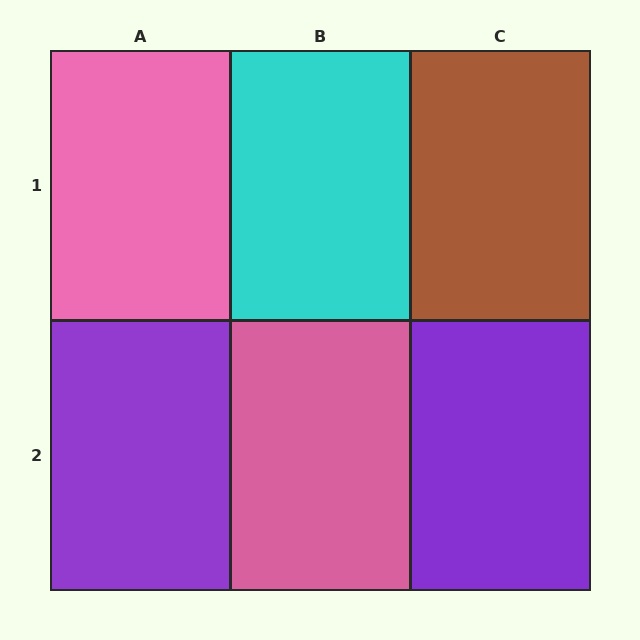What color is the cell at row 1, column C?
Brown.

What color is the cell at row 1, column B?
Cyan.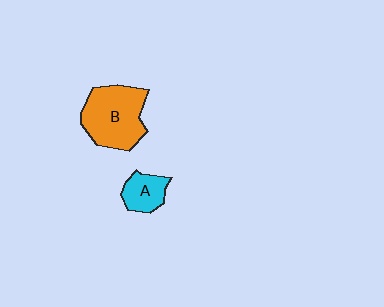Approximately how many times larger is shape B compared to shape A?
Approximately 2.3 times.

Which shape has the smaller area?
Shape A (cyan).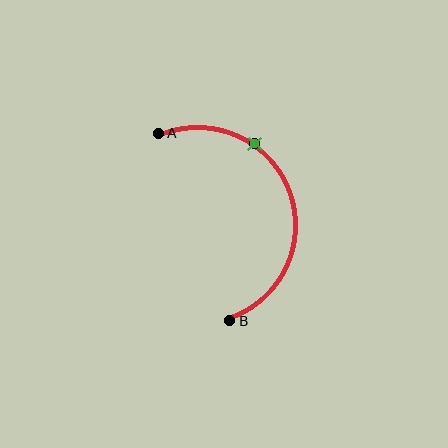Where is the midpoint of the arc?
The arc midpoint is the point on the curve farthest from the straight line joining A and B. It sits to the right of that line.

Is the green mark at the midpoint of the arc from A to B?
No. The green mark lies on the arc but is closer to endpoint A. The arc midpoint would be at the point on the curve equidistant along the arc from both A and B.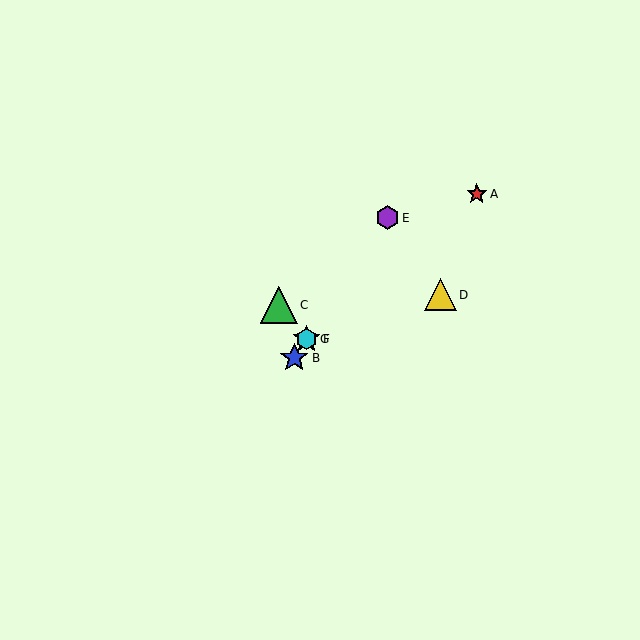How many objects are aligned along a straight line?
4 objects (B, E, F, G) are aligned along a straight line.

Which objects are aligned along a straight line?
Objects B, E, F, G are aligned along a straight line.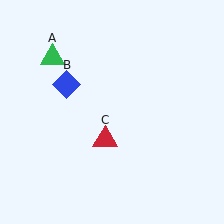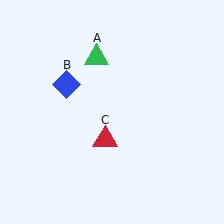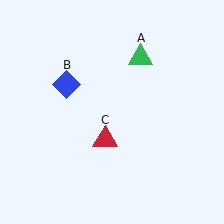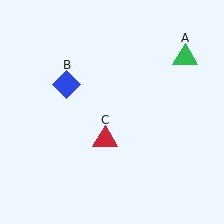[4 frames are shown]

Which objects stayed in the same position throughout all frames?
Blue diamond (object B) and red triangle (object C) remained stationary.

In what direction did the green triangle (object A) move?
The green triangle (object A) moved right.